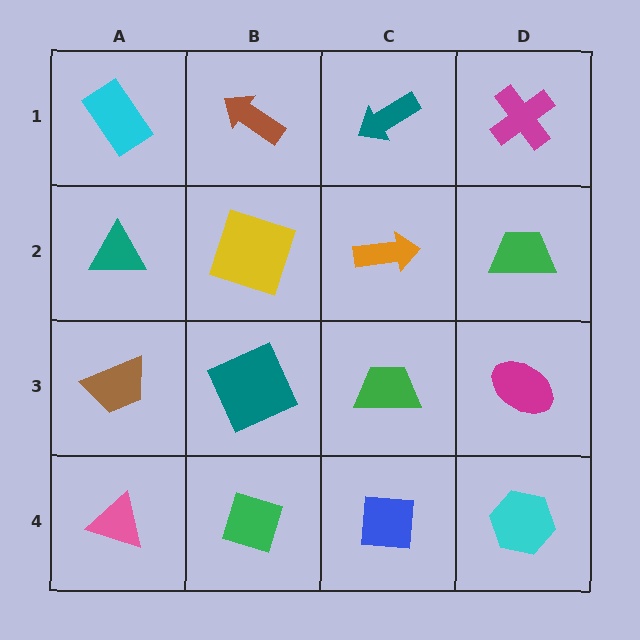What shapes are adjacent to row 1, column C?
An orange arrow (row 2, column C), a brown arrow (row 1, column B), a magenta cross (row 1, column D).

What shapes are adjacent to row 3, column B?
A yellow square (row 2, column B), a green diamond (row 4, column B), a brown trapezoid (row 3, column A), a green trapezoid (row 3, column C).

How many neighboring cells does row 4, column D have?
2.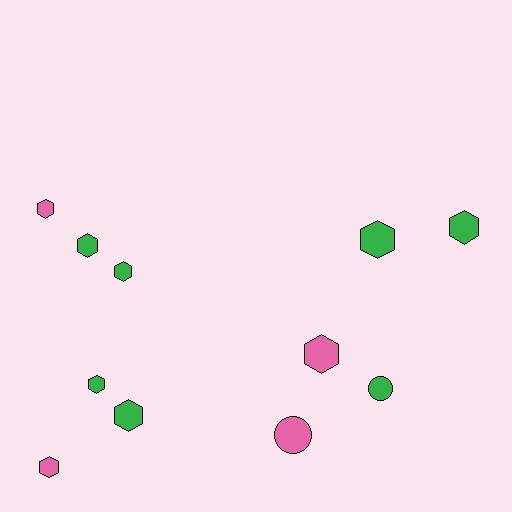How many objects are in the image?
There are 11 objects.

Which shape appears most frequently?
Hexagon, with 9 objects.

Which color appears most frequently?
Green, with 7 objects.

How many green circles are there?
There is 1 green circle.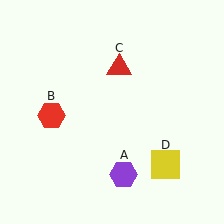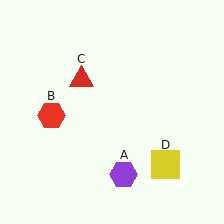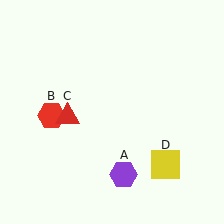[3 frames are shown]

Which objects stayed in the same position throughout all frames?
Purple hexagon (object A) and red hexagon (object B) and yellow square (object D) remained stationary.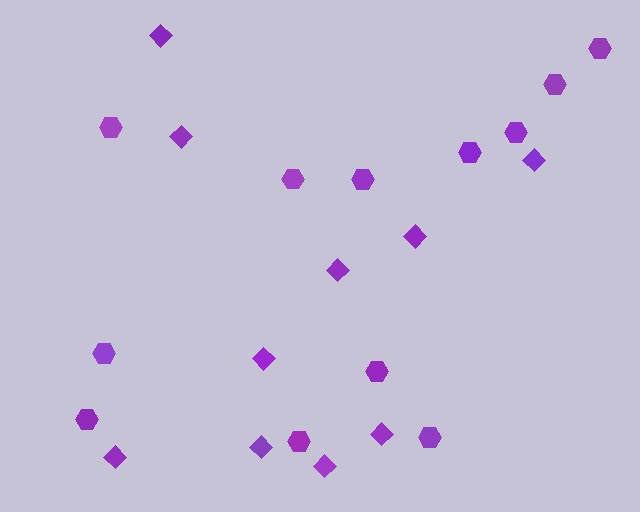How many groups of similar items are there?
There are 2 groups: one group of diamonds (10) and one group of hexagons (12).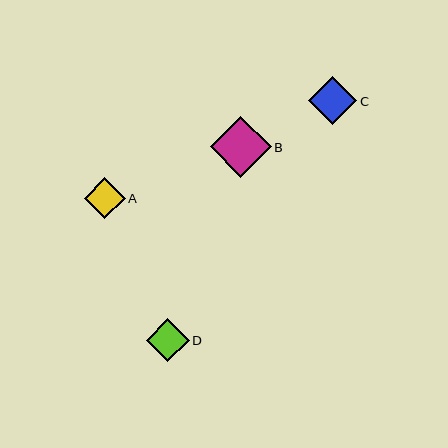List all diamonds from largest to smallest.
From largest to smallest: B, C, D, A.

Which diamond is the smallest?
Diamond A is the smallest with a size of approximately 41 pixels.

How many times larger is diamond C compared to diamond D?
Diamond C is approximately 1.1 times the size of diamond D.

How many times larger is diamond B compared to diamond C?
Diamond B is approximately 1.3 times the size of diamond C.